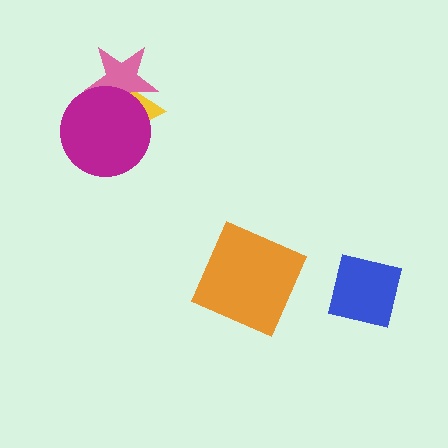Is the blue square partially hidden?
No, no other shape covers it.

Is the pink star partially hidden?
Yes, it is partially covered by another shape.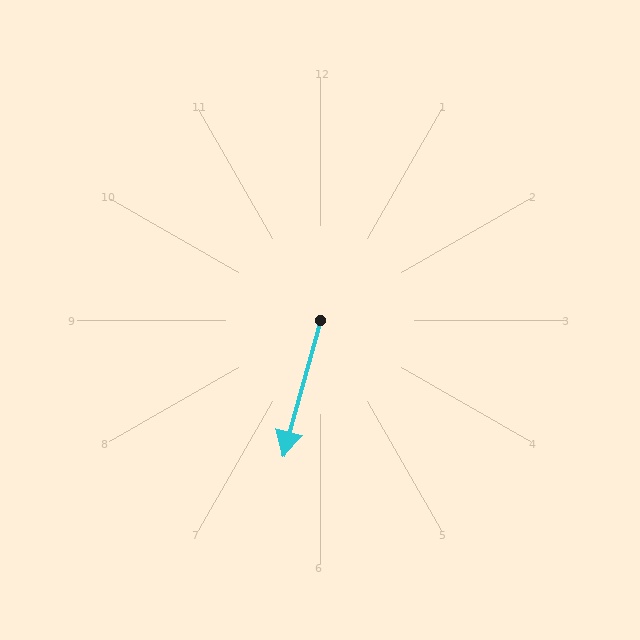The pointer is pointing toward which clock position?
Roughly 7 o'clock.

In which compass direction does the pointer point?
South.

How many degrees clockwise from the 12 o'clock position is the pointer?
Approximately 195 degrees.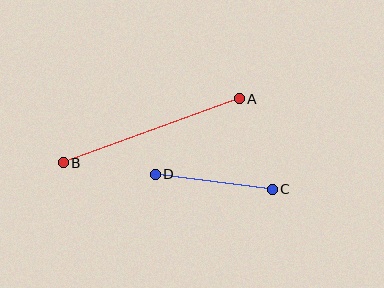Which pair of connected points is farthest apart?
Points A and B are farthest apart.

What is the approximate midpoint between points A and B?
The midpoint is at approximately (151, 131) pixels.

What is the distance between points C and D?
The distance is approximately 118 pixels.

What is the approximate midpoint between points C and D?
The midpoint is at approximately (214, 182) pixels.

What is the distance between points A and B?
The distance is approximately 187 pixels.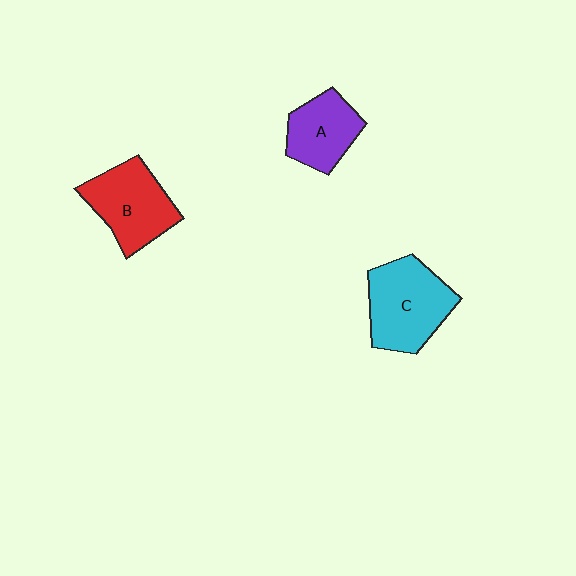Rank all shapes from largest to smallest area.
From largest to smallest: C (cyan), B (red), A (purple).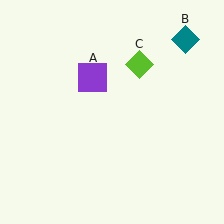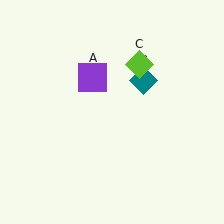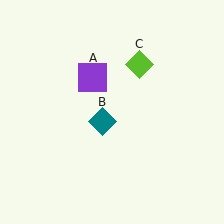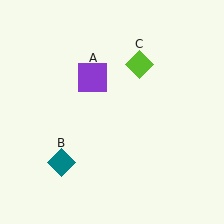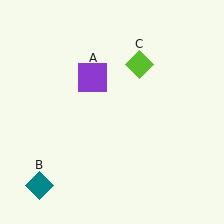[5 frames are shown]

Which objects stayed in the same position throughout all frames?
Purple square (object A) and lime diamond (object C) remained stationary.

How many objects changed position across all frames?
1 object changed position: teal diamond (object B).